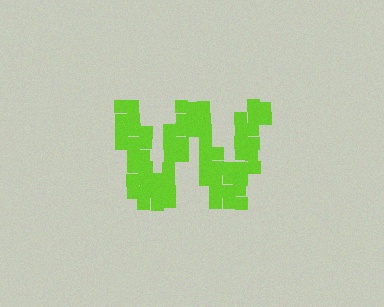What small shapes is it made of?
It is made of small squares.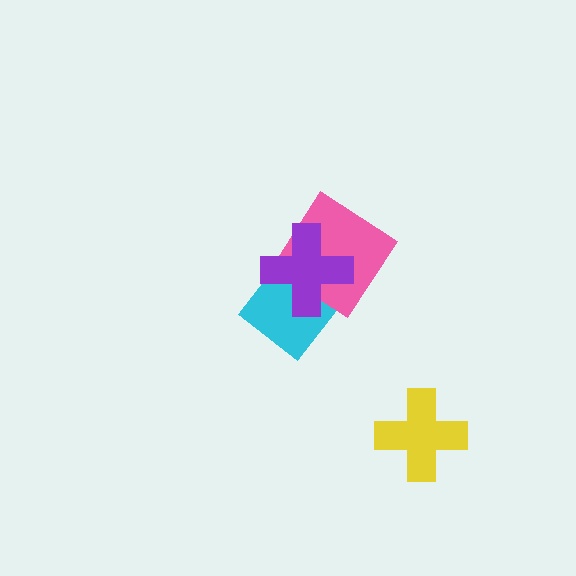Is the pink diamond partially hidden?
Yes, it is partially covered by another shape.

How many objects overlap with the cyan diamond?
2 objects overlap with the cyan diamond.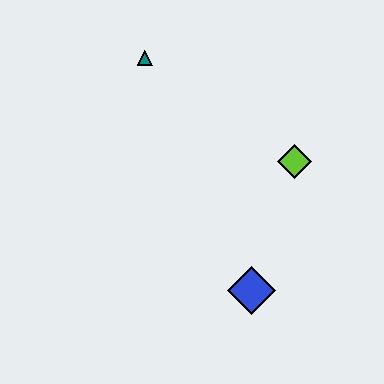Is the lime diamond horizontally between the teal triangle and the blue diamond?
No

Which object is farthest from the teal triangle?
The blue diamond is farthest from the teal triangle.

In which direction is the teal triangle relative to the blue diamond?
The teal triangle is above the blue diamond.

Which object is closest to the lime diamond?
The blue diamond is closest to the lime diamond.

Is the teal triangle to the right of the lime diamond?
No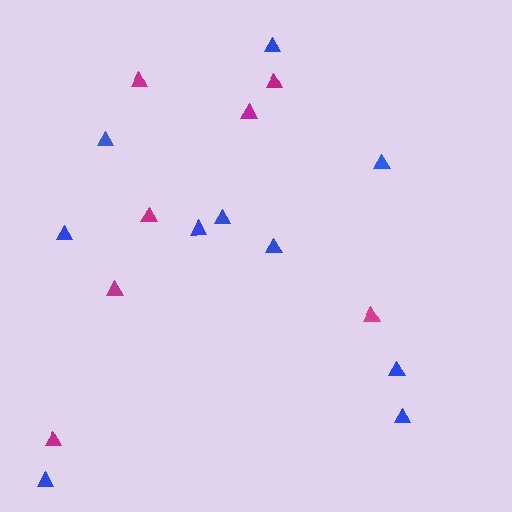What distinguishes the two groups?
There are 2 groups: one group of magenta triangles (7) and one group of blue triangles (10).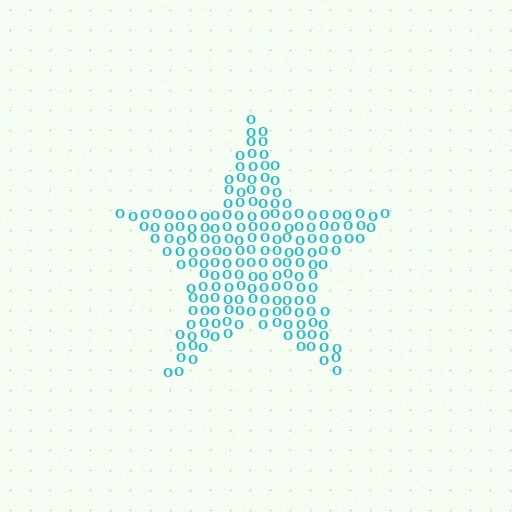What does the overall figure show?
The overall figure shows a star.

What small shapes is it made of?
It is made of small letter O's.